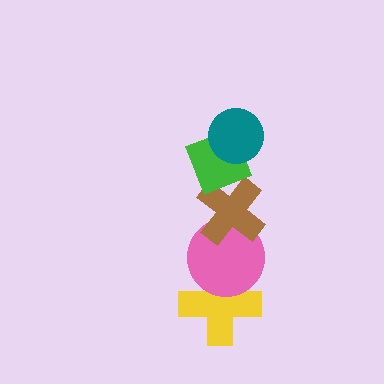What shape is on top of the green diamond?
The teal circle is on top of the green diamond.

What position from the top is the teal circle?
The teal circle is 1st from the top.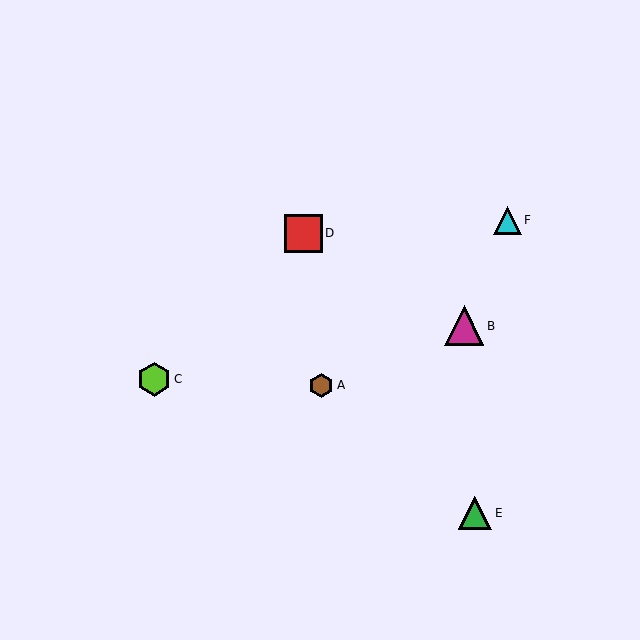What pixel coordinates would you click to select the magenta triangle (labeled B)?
Click at (464, 326) to select the magenta triangle B.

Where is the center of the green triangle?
The center of the green triangle is at (475, 513).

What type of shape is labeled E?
Shape E is a green triangle.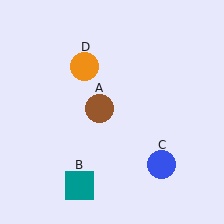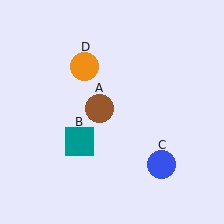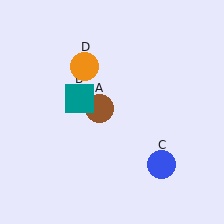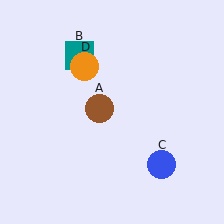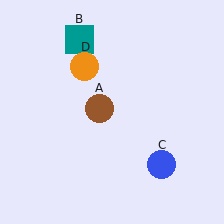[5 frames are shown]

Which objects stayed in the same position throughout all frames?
Brown circle (object A) and blue circle (object C) and orange circle (object D) remained stationary.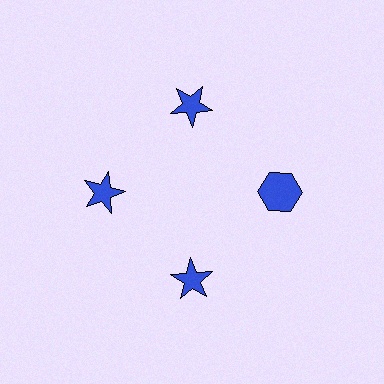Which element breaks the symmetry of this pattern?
The blue hexagon at roughly the 3 o'clock position breaks the symmetry. All other shapes are blue stars.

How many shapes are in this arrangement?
There are 4 shapes arranged in a ring pattern.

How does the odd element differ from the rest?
It has a different shape: hexagon instead of star.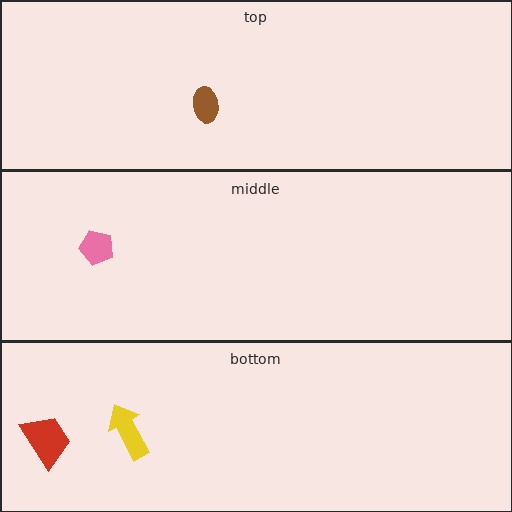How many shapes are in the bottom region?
2.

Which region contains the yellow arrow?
The bottom region.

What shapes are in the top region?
The brown ellipse.